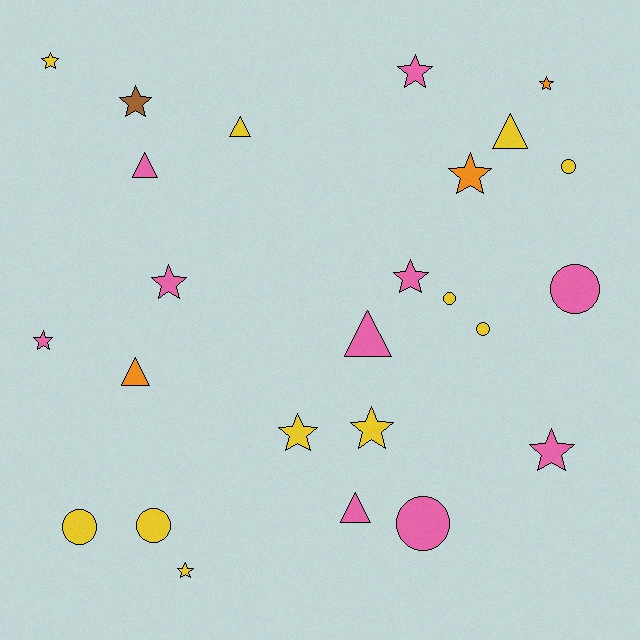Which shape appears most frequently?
Star, with 12 objects.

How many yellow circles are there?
There are 5 yellow circles.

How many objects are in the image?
There are 25 objects.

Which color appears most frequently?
Yellow, with 11 objects.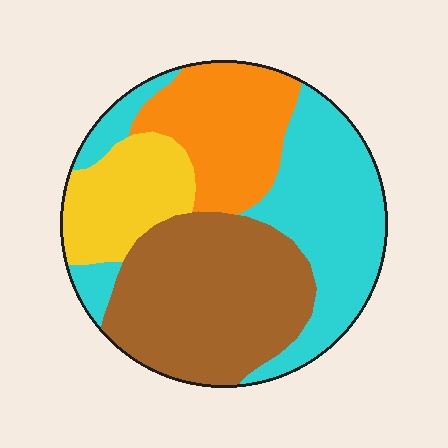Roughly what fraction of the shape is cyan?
Cyan takes up about one third (1/3) of the shape.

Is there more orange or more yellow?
Orange.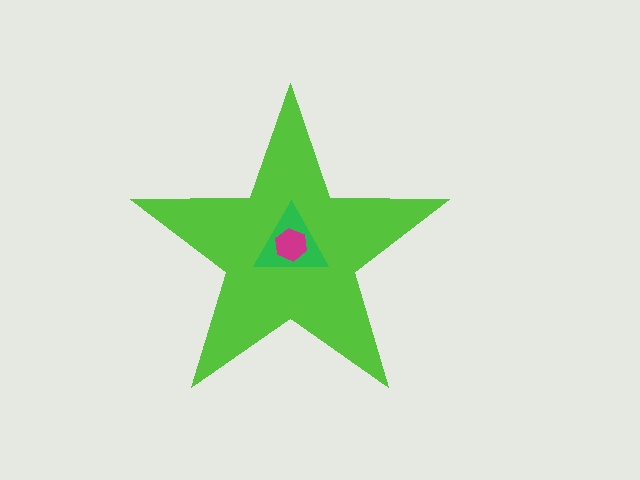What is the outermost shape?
The lime star.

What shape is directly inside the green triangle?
The magenta hexagon.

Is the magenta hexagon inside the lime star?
Yes.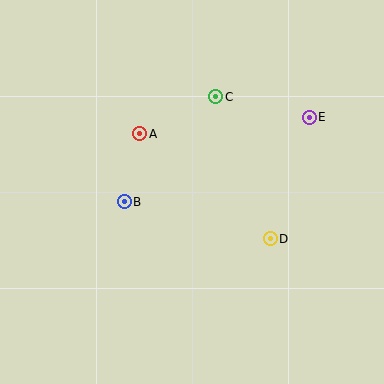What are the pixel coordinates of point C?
Point C is at (216, 97).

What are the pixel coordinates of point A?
Point A is at (140, 134).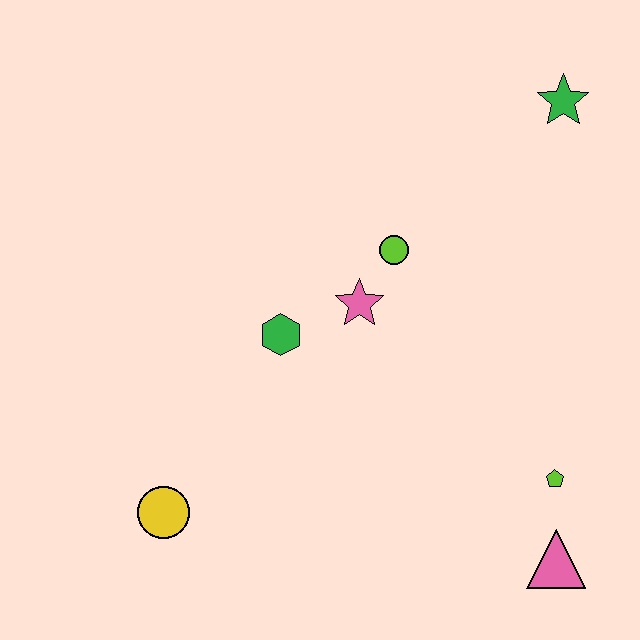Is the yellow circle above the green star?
No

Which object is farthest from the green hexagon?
The green star is farthest from the green hexagon.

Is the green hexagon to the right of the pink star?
No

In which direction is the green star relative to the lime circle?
The green star is to the right of the lime circle.